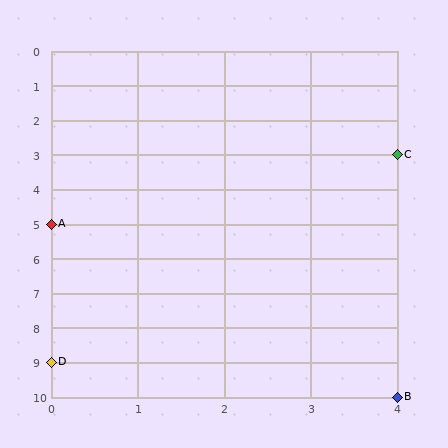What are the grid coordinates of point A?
Point A is at grid coordinates (0, 5).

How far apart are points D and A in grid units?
Points D and A are 4 rows apart.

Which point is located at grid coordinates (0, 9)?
Point D is at (0, 9).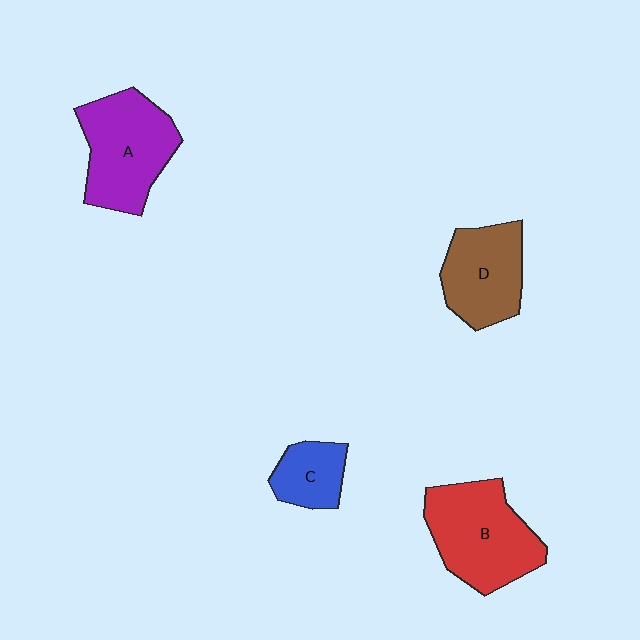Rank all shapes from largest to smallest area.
From largest to smallest: B (red), A (purple), D (brown), C (blue).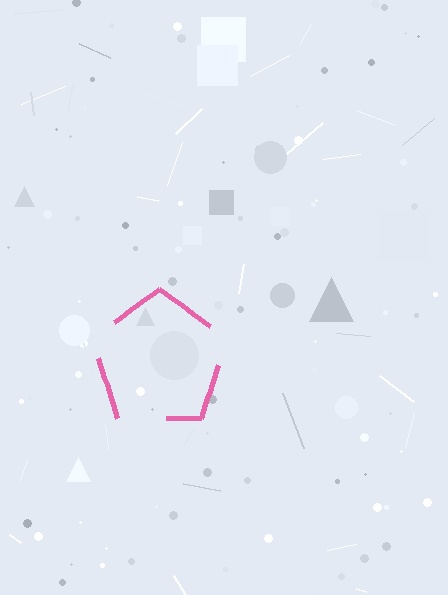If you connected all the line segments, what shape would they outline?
They would outline a pentagon.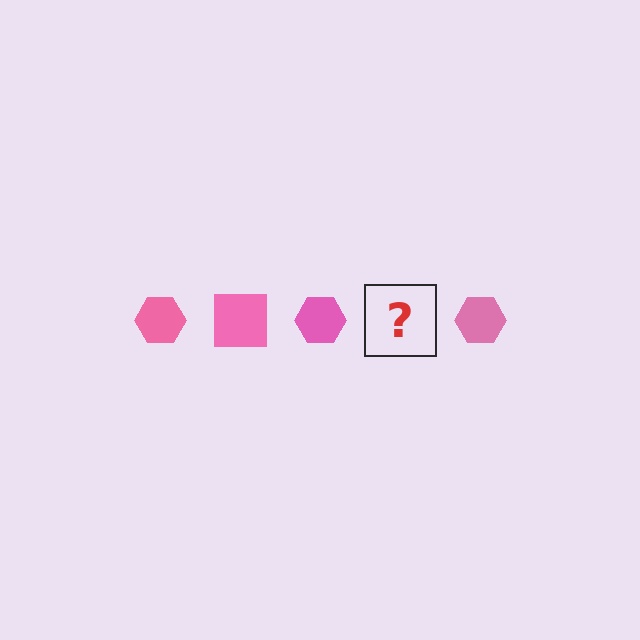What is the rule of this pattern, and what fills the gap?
The rule is that the pattern cycles through hexagon, square shapes in pink. The gap should be filled with a pink square.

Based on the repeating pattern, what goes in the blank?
The blank should be a pink square.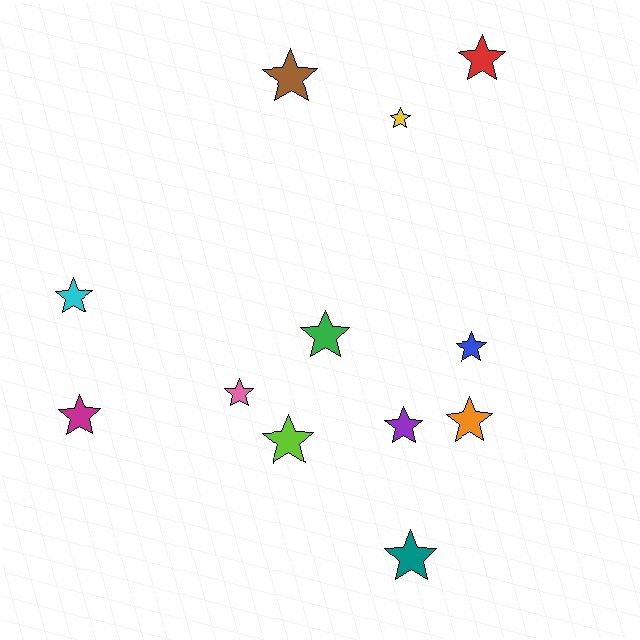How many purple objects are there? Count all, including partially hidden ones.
There is 1 purple object.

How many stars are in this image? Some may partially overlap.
There are 12 stars.